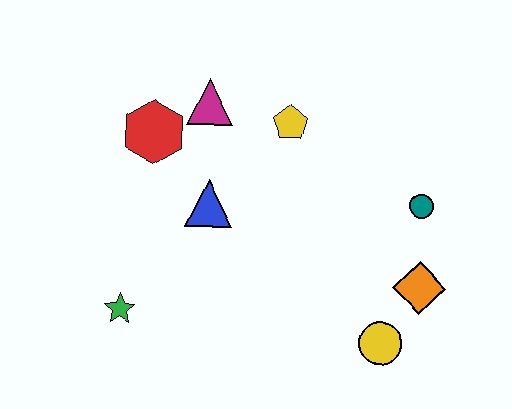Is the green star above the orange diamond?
No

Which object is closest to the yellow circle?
The orange diamond is closest to the yellow circle.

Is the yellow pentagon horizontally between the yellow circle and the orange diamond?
No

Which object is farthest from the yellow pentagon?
The green star is farthest from the yellow pentagon.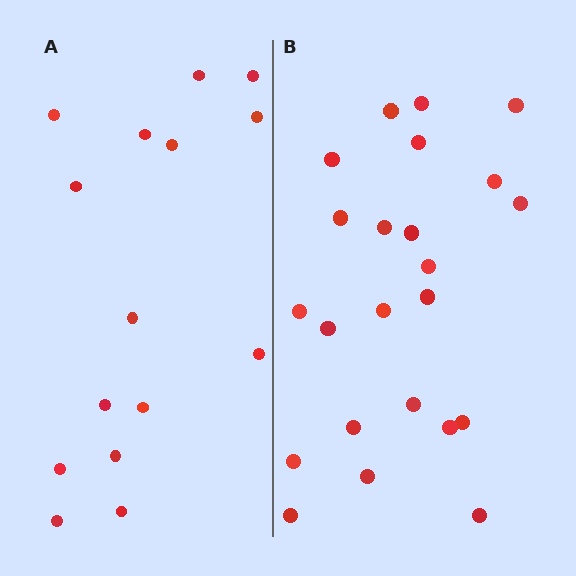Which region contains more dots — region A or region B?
Region B (the right region) has more dots.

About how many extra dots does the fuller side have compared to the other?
Region B has roughly 8 or so more dots than region A.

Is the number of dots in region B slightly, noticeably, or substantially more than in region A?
Region B has substantially more. The ratio is roughly 1.5 to 1.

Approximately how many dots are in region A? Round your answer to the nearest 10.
About 20 dots. (The exact count is 15, which rounds to 20.)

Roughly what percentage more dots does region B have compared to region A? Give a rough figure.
About 55% more.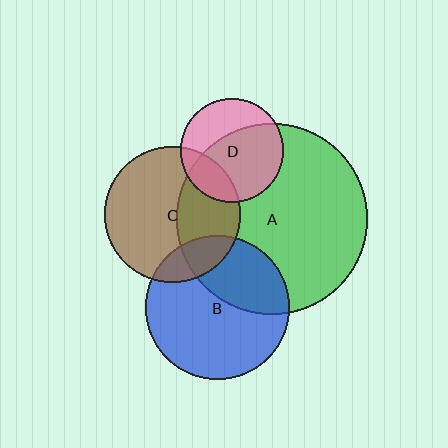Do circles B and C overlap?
Yes.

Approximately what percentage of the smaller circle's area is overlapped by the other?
Approximately 15%.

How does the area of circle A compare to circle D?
Approximately 3.4 times.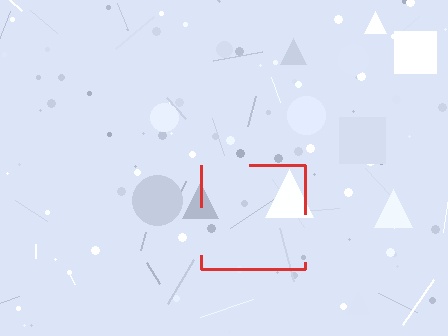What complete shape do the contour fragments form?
The contour fragments form a square.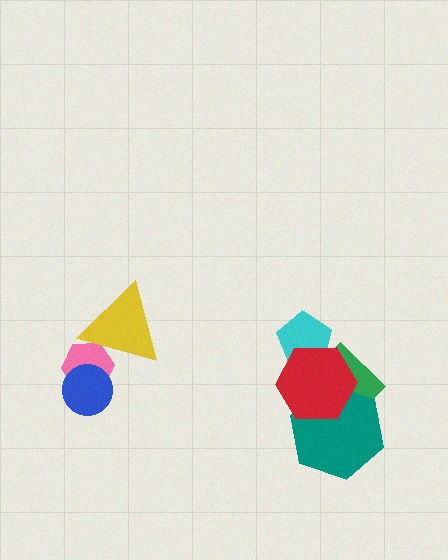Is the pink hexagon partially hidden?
Yes, it is partially covered by another shape.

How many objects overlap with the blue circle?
1 object overlaps with the blue circle.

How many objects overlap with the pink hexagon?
2 objects overlap with the pink hexagon.